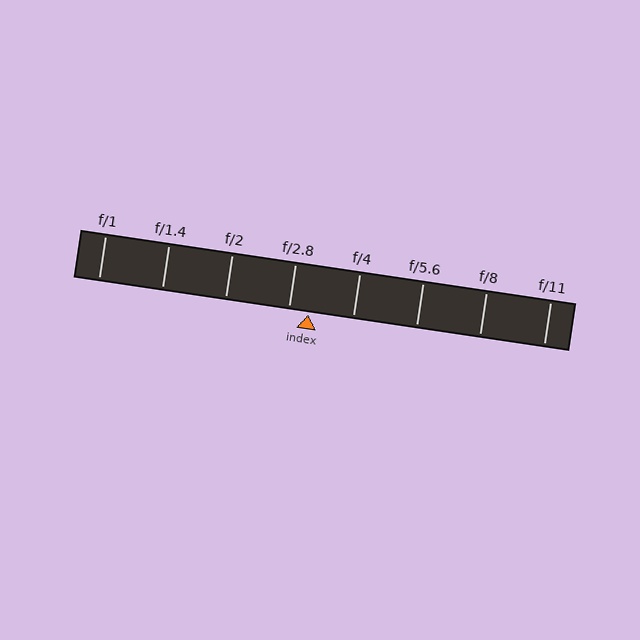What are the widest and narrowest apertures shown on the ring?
The widest aperture shown is f/1 and the narrowest is f/11.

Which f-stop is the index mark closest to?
The index mark is closest to f/2.8.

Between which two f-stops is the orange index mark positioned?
The index mark is between f/2.8 and f/4.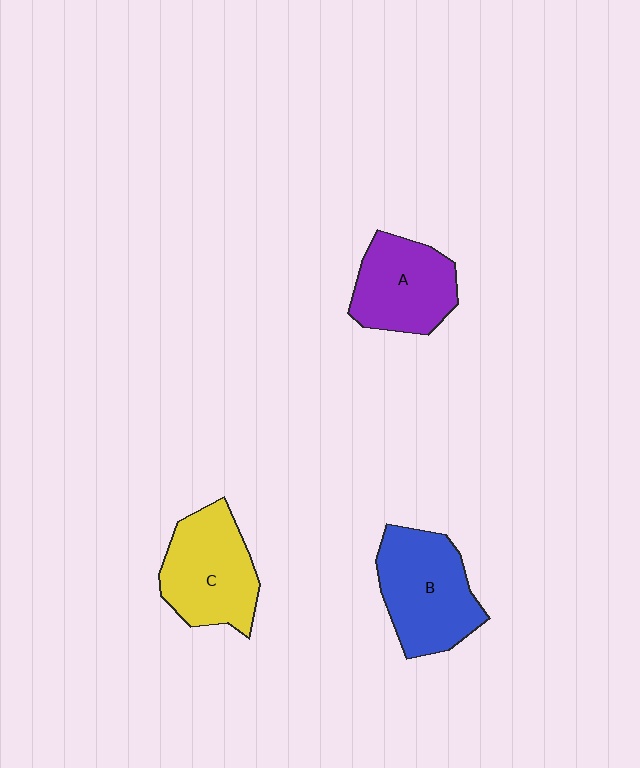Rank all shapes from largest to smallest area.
From largest to smallest: B (blue), C (yellow), A (purple).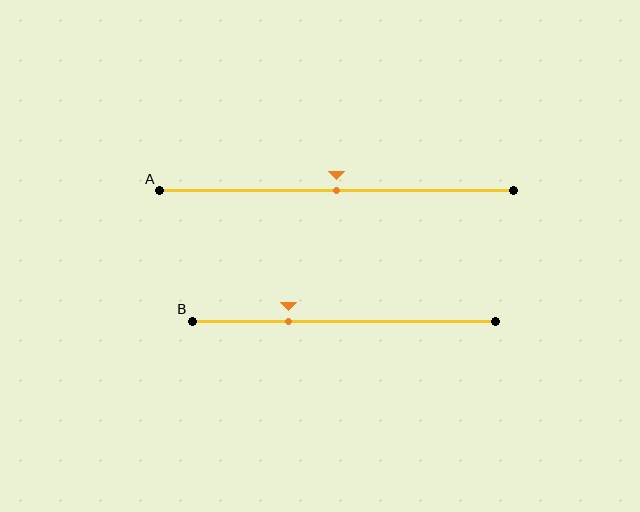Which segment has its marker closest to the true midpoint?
Segment A has its marker closest to the true midpoint.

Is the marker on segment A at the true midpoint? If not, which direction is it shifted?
Yes, the marker on segment A is at the true midpoint.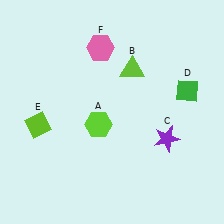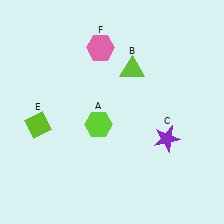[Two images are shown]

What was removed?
The green diamond (D) was removed in Image 2.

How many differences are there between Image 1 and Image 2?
There is 1 difference between the two images.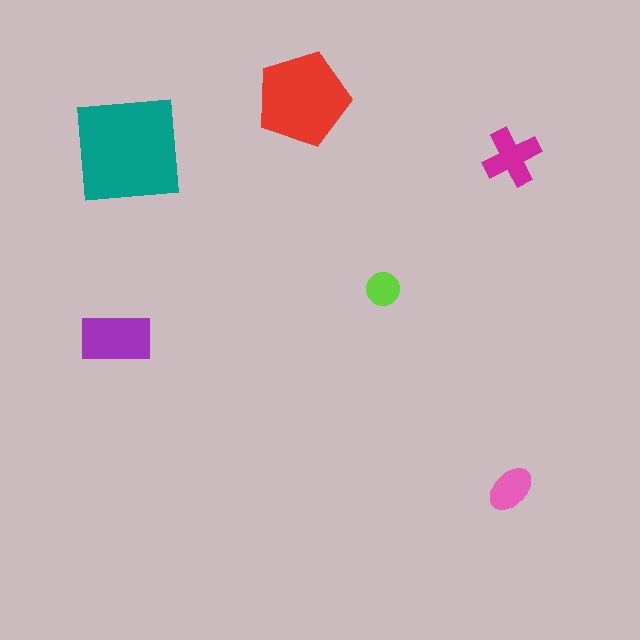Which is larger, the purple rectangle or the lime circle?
The purple rectangle.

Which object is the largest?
The teal square.